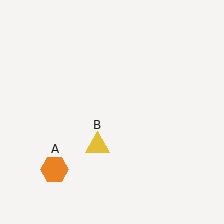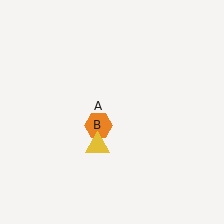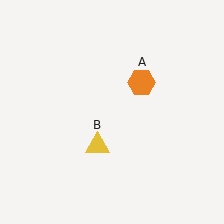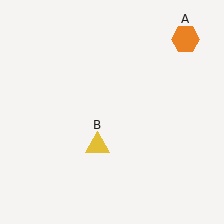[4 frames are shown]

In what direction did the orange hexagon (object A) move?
The orange hexagon (object A) moved up and to the right.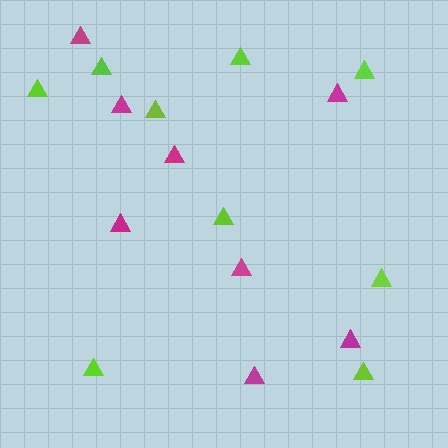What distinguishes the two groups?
There are 2 groups: one group of magenta triangles (8) and one group of lime triangles (9).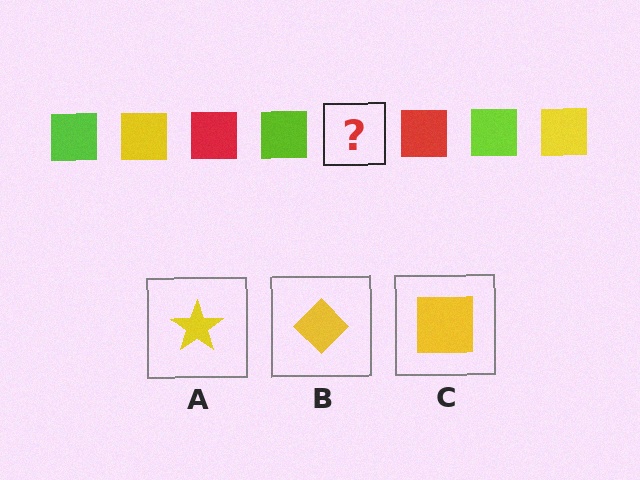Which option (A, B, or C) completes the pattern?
C.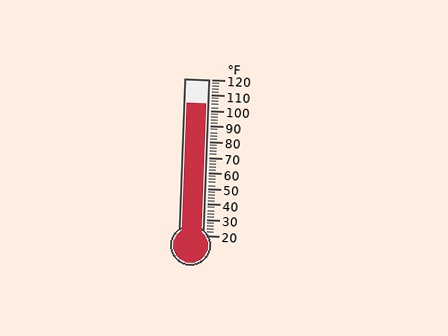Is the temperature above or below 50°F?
The temperature is above 50°F.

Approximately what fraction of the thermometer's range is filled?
The thermometer is filled to approximately 85% of its range.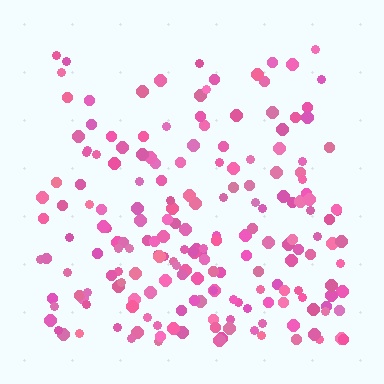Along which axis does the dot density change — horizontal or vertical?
Vertical.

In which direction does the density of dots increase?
From top to bottom, with the bottom side densest.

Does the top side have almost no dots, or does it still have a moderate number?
Still a moderate number, just noticeably fewer than the bottom.